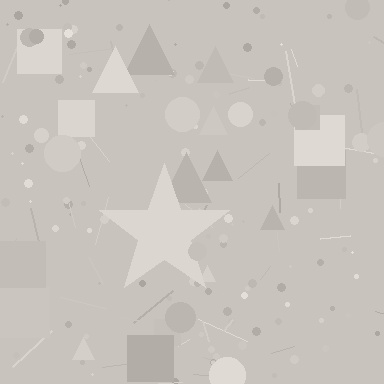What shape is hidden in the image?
A star is hidden in the image.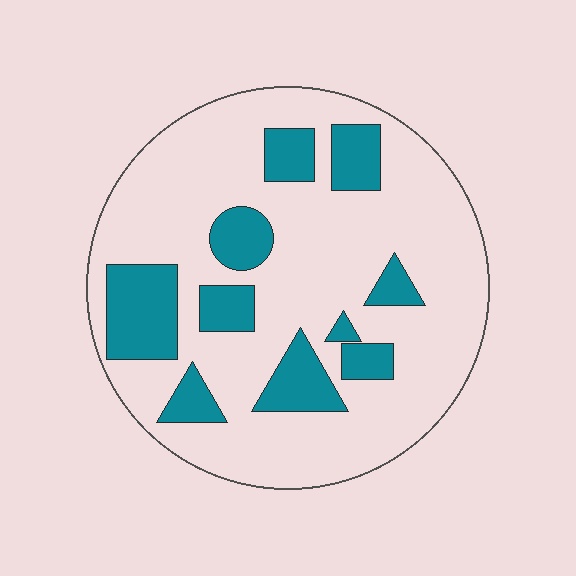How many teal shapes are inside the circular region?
10.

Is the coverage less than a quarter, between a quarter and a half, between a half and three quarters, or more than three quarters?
Less than a quarter.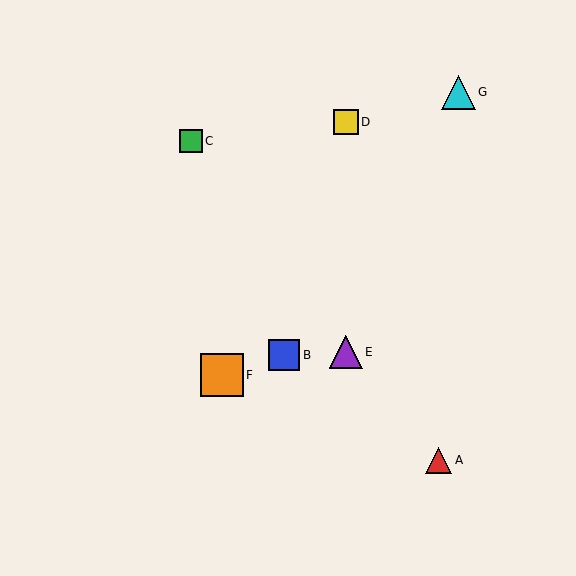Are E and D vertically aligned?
Yes, both are at x≈346.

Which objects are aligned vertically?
Objects D, E are aligned vertically.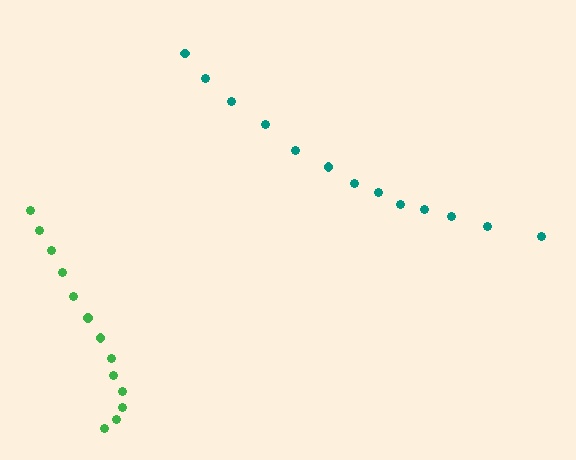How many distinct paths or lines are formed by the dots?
There are 2 distinct paths.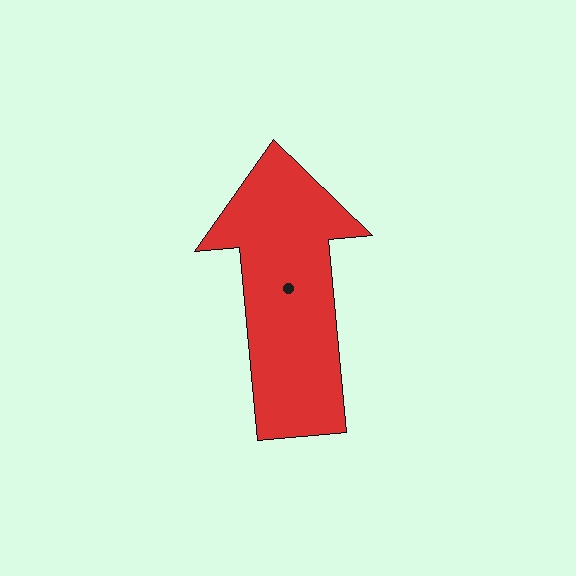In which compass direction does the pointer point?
North.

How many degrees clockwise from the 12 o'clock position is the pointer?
Approximately 355 degrees.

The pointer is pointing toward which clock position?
Roughly 12 o'clock.